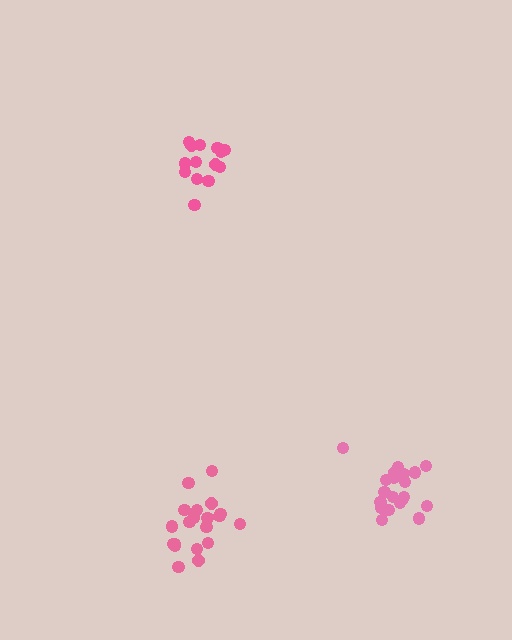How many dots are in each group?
Group 1: 20 dots, Group 2: 14 dots, Group 3: 20 dots (54 total).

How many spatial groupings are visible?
There are 3 spatial groupings.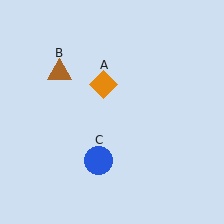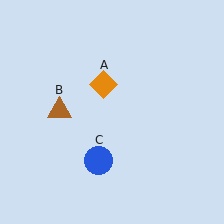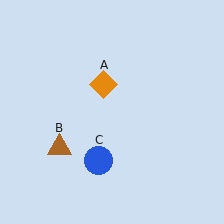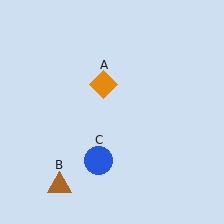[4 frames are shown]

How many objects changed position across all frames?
1 object changed position: brown triangle (object B).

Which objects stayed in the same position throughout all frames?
Orange diamond (object A) and blue circle (object C) remained stationary.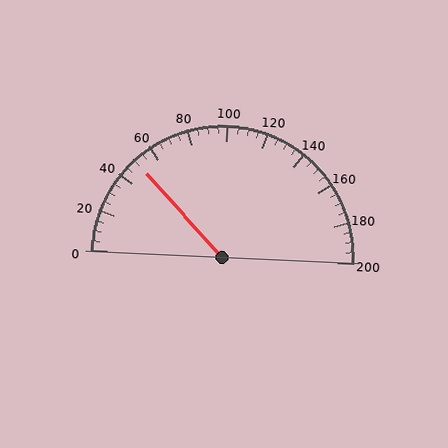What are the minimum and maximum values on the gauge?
The gauge ranges from 0 to 200.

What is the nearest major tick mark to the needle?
The nearest major tick mark is 40.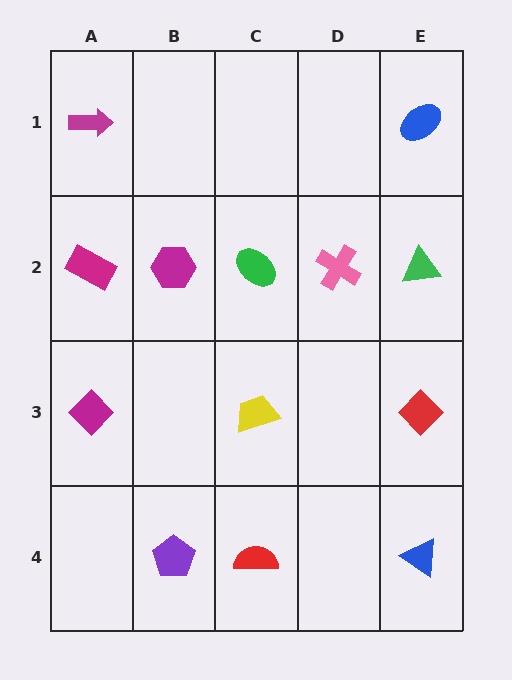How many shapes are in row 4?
3 shapes.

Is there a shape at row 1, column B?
No, that cell is empty.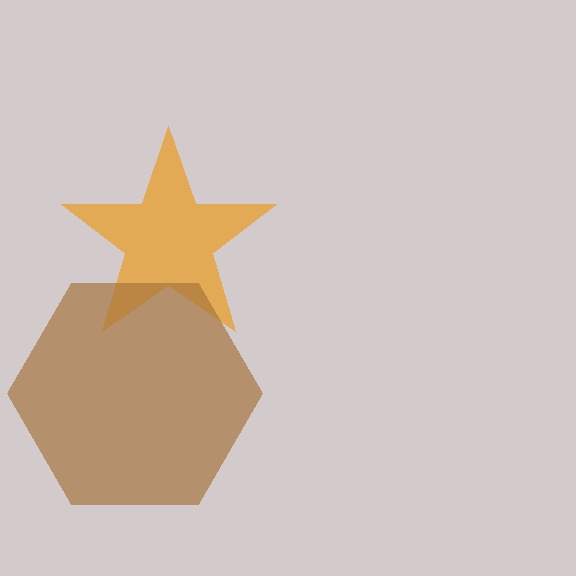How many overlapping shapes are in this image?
There are 2 overlapping shapes in the image.